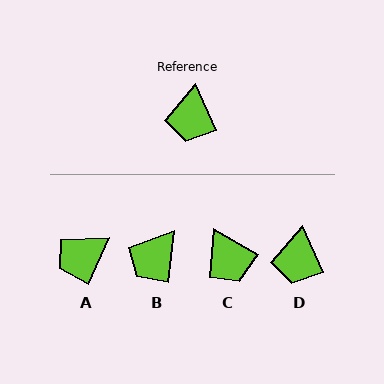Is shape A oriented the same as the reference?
No, it is off by about 48 degrees.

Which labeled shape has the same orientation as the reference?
D.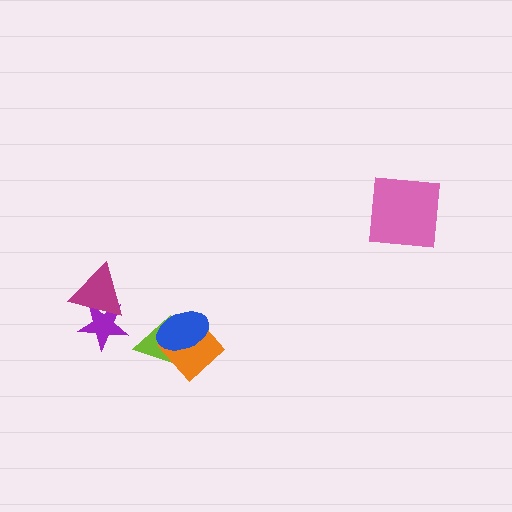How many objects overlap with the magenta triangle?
1 object overlaps with the magenta triangle.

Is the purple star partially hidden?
Yes, it is partially covered by another shape.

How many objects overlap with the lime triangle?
2 objects overlap with the lime triangle.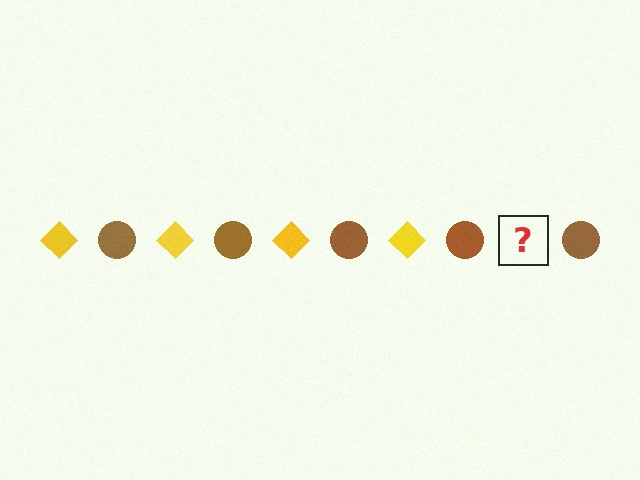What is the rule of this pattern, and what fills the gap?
The rule is that the pattern alternates between yellow diamond and brown circle. The gap should be filled with a yellow diamond.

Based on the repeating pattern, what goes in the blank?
The blank should be a yellow diamond.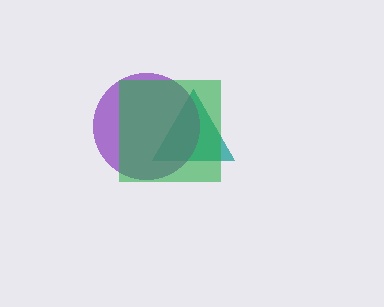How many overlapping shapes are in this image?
There are 3 overlapping shapes in the image.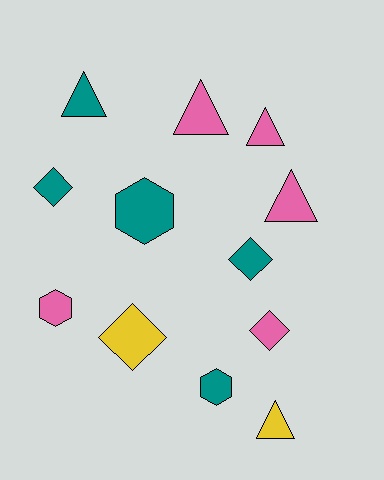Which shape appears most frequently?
Triangle, with 5 objects.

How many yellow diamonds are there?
There is 1 yellow diamond.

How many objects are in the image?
There are 12 objects.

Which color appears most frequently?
Teal, with 5 objects.